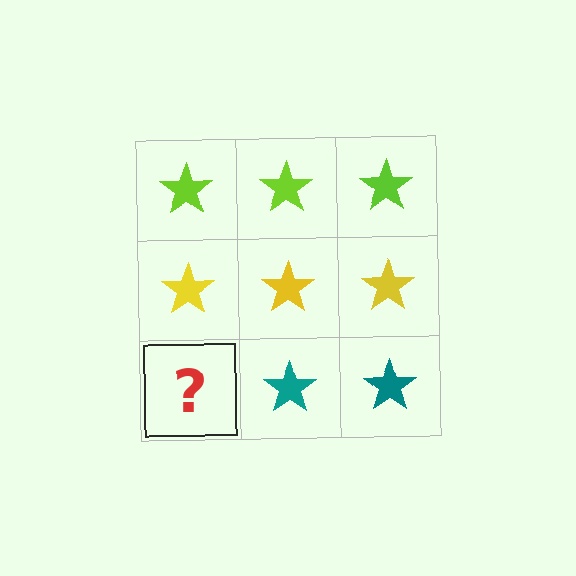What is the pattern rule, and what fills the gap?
The rule is that each row has a consistent color. The gap should be filled with a teal star.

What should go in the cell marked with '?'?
The missing cell should contain a teal star.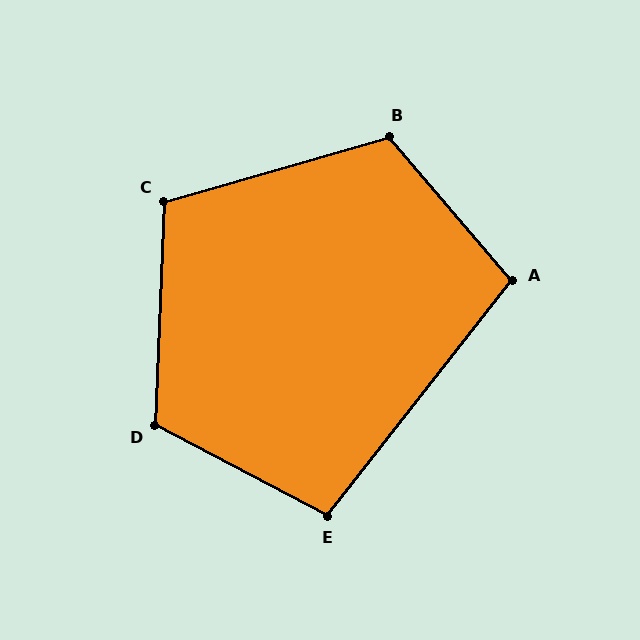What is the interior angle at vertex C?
Approximately 108 degrees (obtuse).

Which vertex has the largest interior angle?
D, at approximately 115 degrees.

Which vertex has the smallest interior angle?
E, at approximately 100 degrees.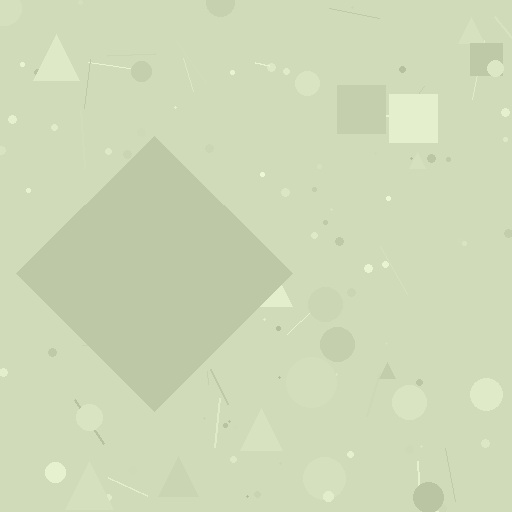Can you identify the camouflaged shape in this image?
The camouflaged shape is a diamond.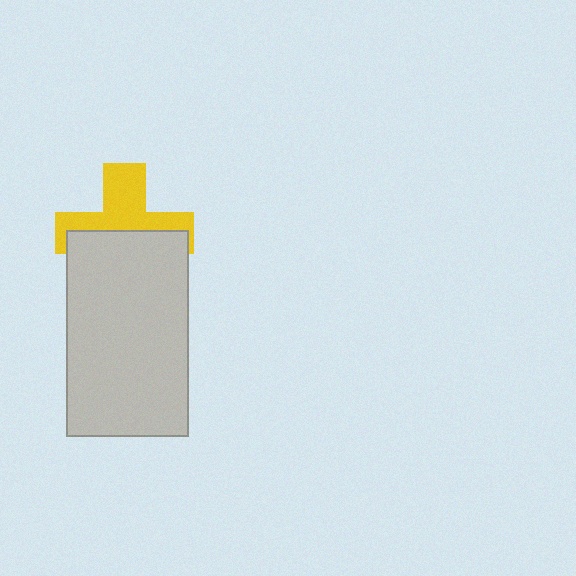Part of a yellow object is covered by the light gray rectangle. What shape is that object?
It is a cross.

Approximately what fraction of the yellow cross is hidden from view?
Roughly 51% of the yellow cross is hidden behind the light gray rectangle.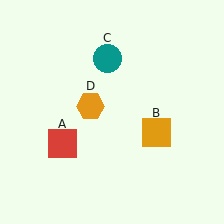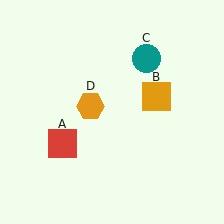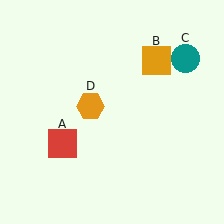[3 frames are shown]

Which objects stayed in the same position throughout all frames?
Red square (object A) and orange hexagon (object D) remained stationary.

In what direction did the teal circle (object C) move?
The teal circle (object C) moved right.